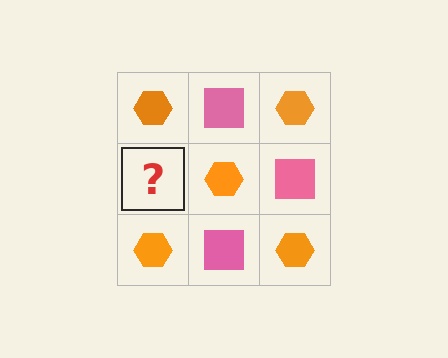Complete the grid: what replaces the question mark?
The question mark should be replaced with a pink square.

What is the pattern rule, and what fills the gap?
The rule is that it alternates orange hexagon and pink square in a checkerboard pattern. The gap should be filled with a pink square.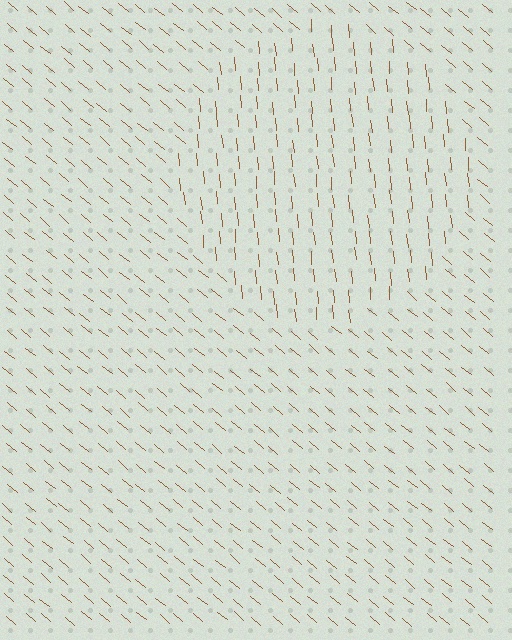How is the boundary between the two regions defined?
The boundary is defined purely by a change in line orientation (approximately 45 degrees difference). All lines are the same color and thickness.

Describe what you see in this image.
The image is filled with small brown line segments. A circle region in the image has lines oriented differently from the surrounding lines, creating a visible texture boundary.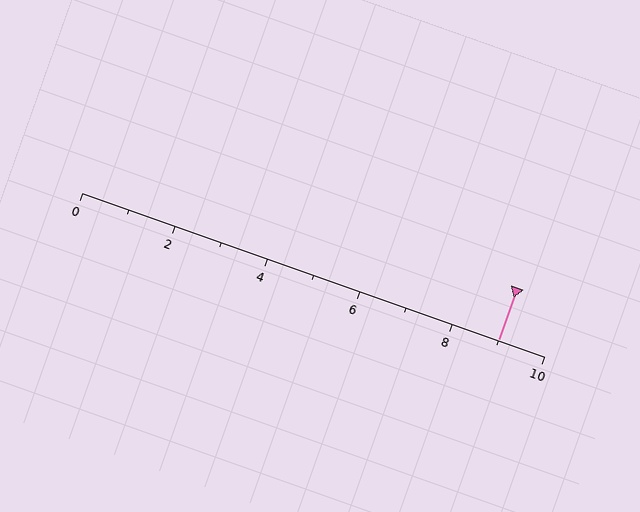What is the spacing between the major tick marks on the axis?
The major ticks are spaced 2 apart.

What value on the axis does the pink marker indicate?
The marker indicates approximately 9.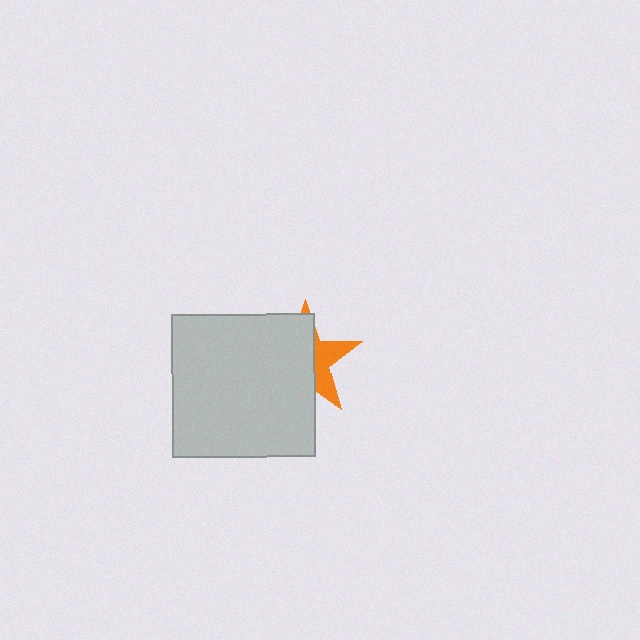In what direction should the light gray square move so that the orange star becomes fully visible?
The light gray square should move left. That is the shortest direction to clear the overlap and leave the orange star fully visible.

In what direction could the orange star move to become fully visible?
The orange star could move right. That would shift it out from behind the light gray square entirely.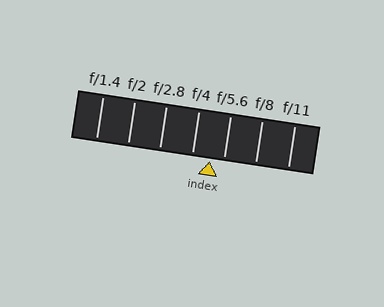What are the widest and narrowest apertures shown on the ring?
The widest aperture shown is f/1.4 and the narrowest is f/11.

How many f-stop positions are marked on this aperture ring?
There are 7 f-stop positions marked.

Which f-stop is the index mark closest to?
The index mark is closest to f/5.6.